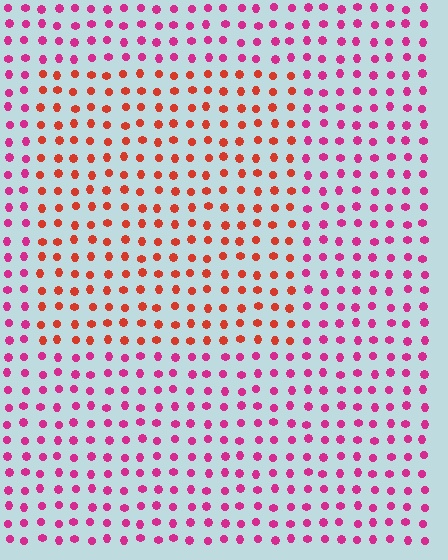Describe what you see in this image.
The image is filled with small magenta elements in a uniform arrangement. A rectangle-shaped region is visible where the elements are tinted to a slightly different hue, forming a subtle color boundary.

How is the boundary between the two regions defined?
The boundary is defined purely by a slight shift in hue (about 41 degrees). Spacing, size, and orientation are identical on both sides.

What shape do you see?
I see a rectangle.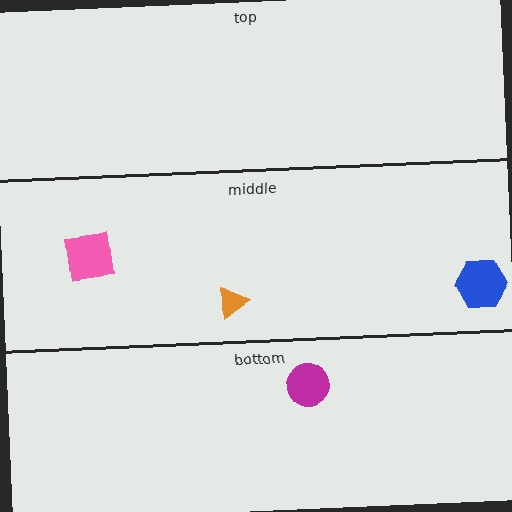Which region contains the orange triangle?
The middle region.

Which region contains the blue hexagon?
The middle region.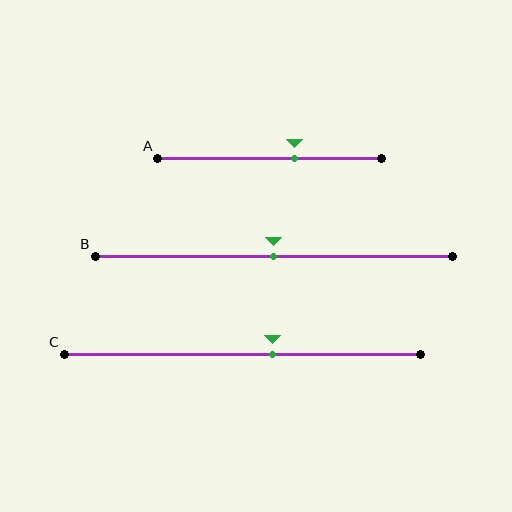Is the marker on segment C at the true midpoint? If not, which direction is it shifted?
No, the marker on segment C is shifted to the right by about 8% of the segment length.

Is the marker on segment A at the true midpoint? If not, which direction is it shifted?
No, the marker on segment A is shifted to the right by about 11% of the segment length.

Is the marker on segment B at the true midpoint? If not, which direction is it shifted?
Yes, the marker on segment B is at the true midpoint.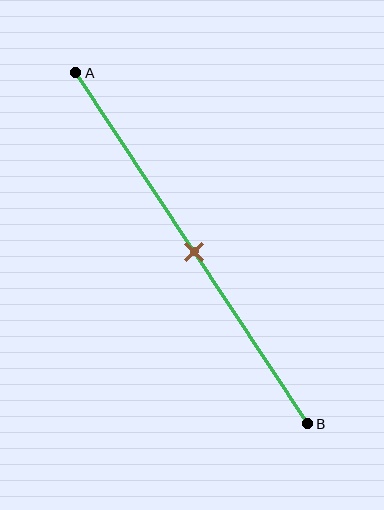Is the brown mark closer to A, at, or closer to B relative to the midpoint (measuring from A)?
The brown mark is approximately at the midpoint of segment AB.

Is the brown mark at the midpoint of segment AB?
Yes, the mark is approximately at the midpoint.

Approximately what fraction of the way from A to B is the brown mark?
The brown mark is approximately 50% of the way from A to B.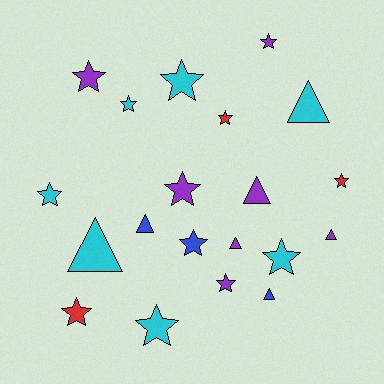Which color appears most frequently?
Cyan, with 7 objects.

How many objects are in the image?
There are 20 objects.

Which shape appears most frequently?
Star, with 13 objects.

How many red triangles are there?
There are no red triangles.